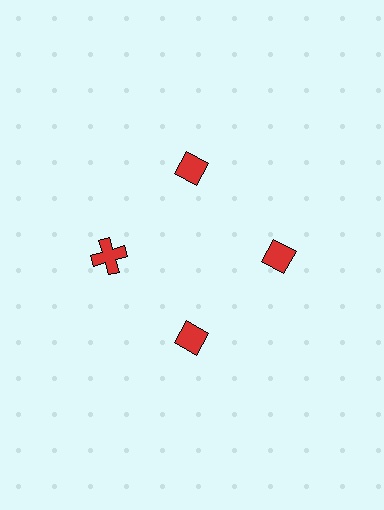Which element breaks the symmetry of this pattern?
The red cross at roughly the 9 o'clock position breaks the symmetry. All other shapes are red diamonds.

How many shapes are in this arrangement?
There are 4 shapes arranged in a ring pattern.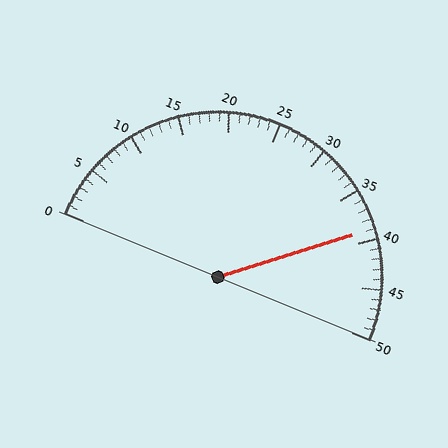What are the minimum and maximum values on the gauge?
The gauge ranges from 0 to 50.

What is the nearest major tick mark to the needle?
The nearest major tick mark is 40.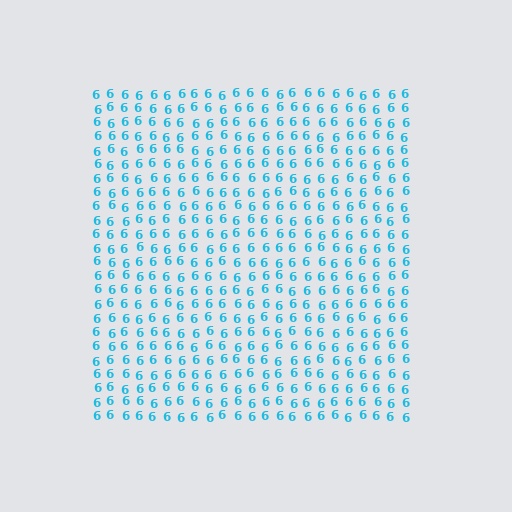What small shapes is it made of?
It is made of small digit 6's.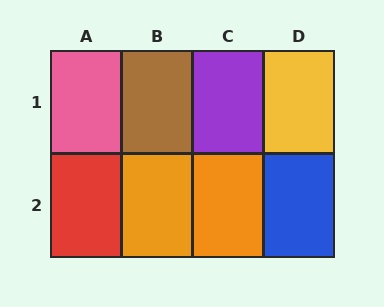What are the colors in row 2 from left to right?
Red, orange, orange, blue.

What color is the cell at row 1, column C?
Purple.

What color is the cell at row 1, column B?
Brown.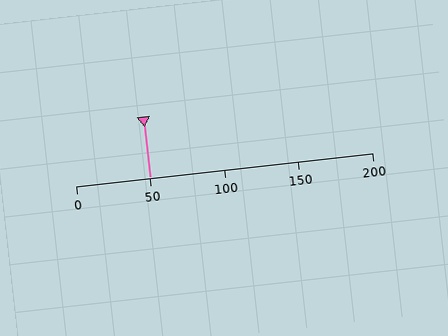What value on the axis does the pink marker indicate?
The marker indicates approximately 50.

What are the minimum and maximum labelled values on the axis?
The axis runs from 0 to 200.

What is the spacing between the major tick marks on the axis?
The major ticks are spaced 50 apart.